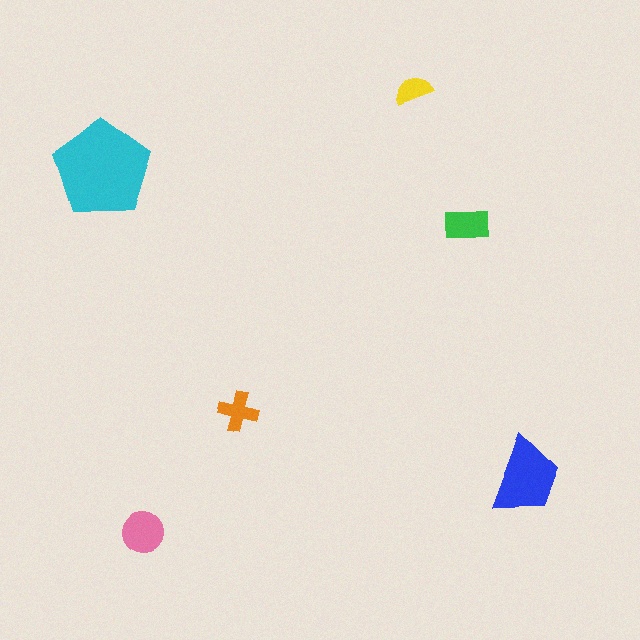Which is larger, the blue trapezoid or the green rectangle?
The blue trapezoid.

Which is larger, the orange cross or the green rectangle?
The green rectangle.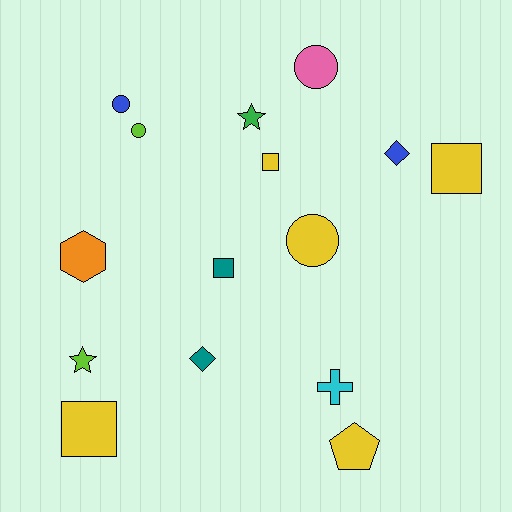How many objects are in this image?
There are 15 objects.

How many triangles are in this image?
There are no triangles.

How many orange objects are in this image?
There is 1 orange object.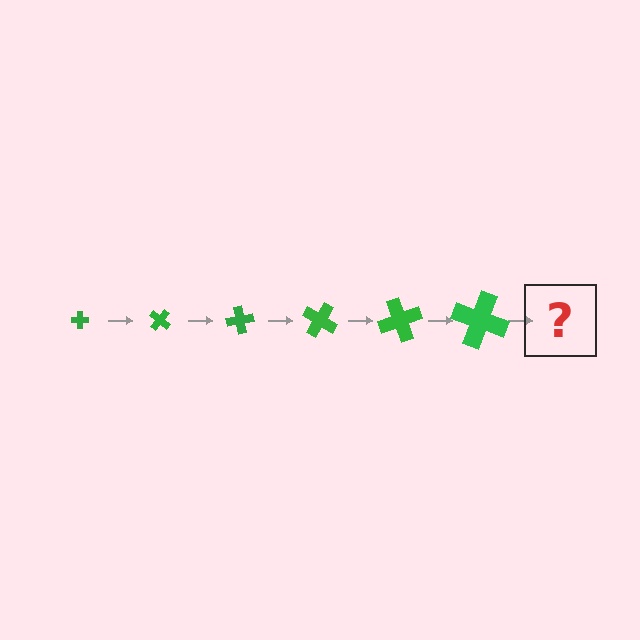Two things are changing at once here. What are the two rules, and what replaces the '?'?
The two rules are that the cross grows larger each step and it rotates 40 degrees each step. The '?' should be a cross, larger than the previous one and rotated 240 degrees from the start.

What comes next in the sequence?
The next element should be a cross, larger than the previous one and rotated 240 degrees from the start.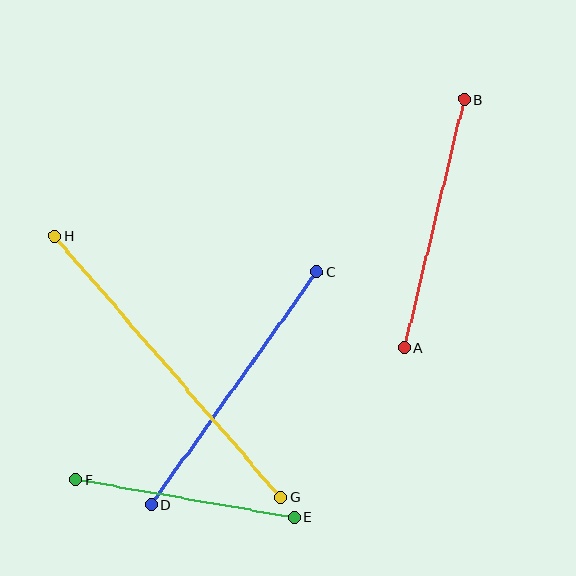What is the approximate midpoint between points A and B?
The midpoint is at approximately (434, 223) pixels.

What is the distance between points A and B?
The distance is approximately 255 pixels.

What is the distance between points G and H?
The distance is approximately 346 pixels.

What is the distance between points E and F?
The distance is approximately 221 pixels.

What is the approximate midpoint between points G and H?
The midpoint is at approximately (167, 366) pixels.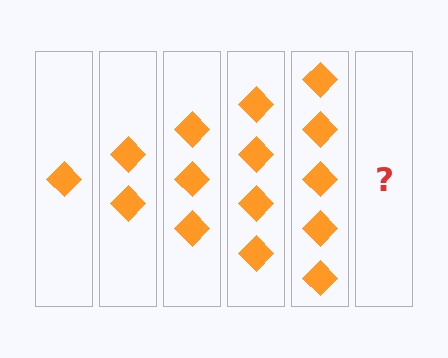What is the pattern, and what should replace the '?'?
The pattern is that each step adds one more diamond. The '?' should be 6 diamonds.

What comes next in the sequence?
The next element should be 6 diamonds.